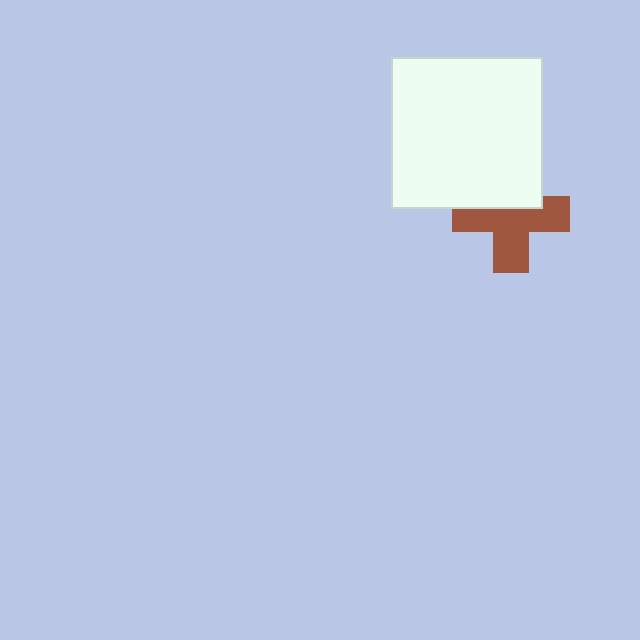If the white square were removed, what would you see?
You would see the complete brown cross.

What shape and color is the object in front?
The object in front is a white square.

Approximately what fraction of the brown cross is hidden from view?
Roughly 38% of the brown cross is hidden behind the white square.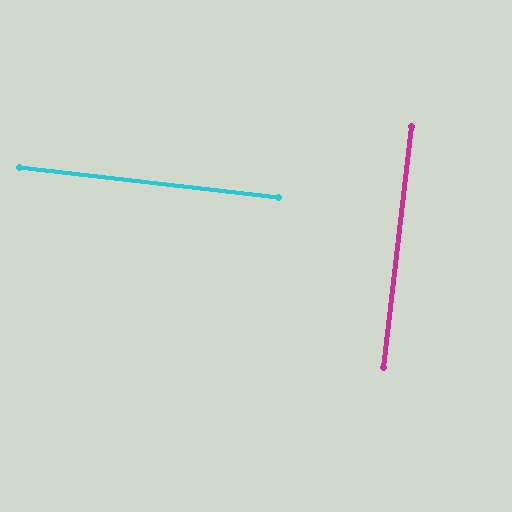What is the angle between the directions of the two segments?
Approximately 90 degrees.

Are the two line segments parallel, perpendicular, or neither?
Perpendicular — they meet at approximately 90°.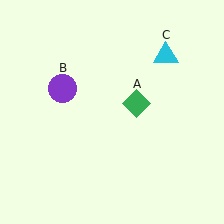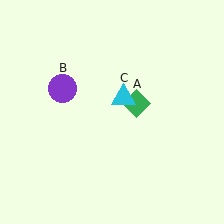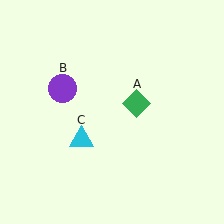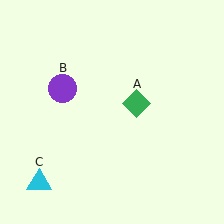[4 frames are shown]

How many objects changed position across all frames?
1 object changed position: cyan triangle (object C).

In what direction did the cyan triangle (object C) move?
The cyan triangle (object C) moved down and to the left.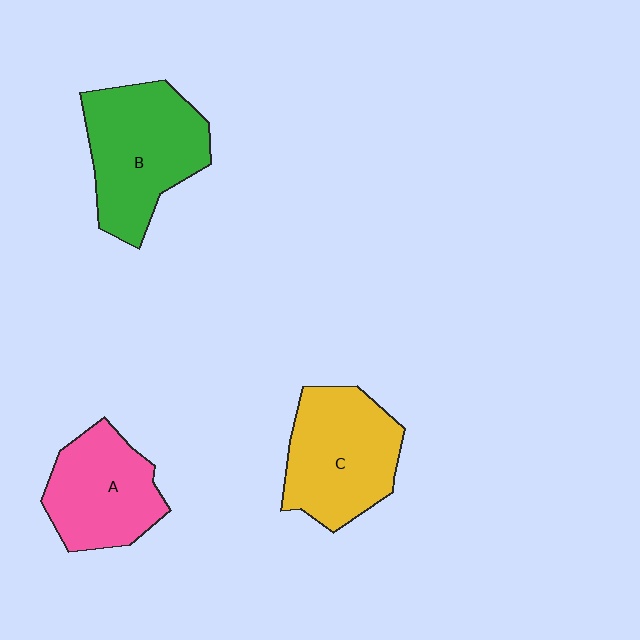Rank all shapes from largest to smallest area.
From largest to smallest: B (green), C (yellow), A (pink).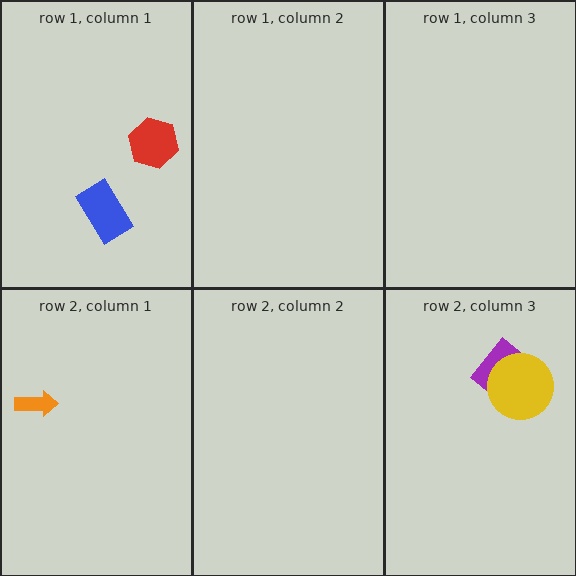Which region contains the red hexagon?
The row 1, column 1 region.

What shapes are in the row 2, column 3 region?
The purple diamond, the yellow circle.